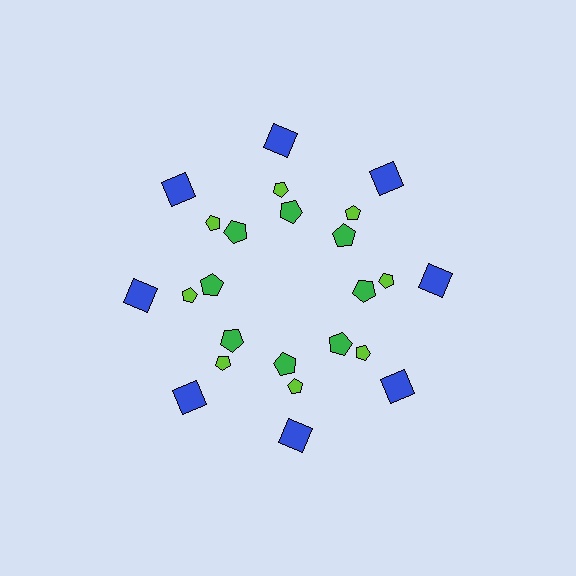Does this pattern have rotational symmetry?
Yes, this pattern has 8-fold rotational symmetry. It looks the same after rotating 45 degrees around the center.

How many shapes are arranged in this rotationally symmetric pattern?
There are 24 shapes, arranged in 8 groups of 3.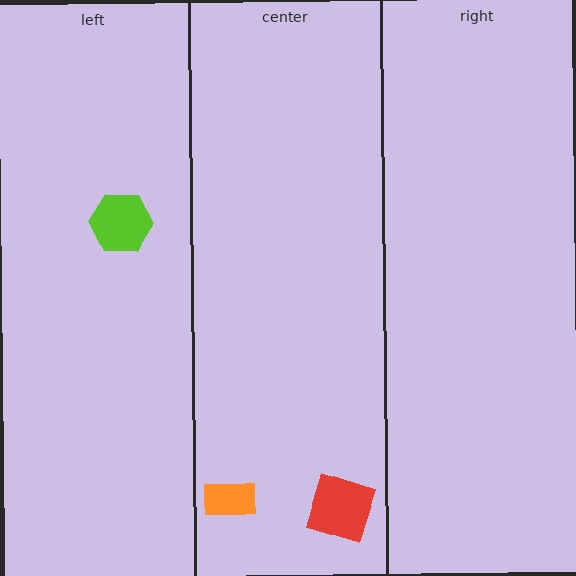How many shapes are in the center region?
2.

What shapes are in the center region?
The orange rectangle, the red square.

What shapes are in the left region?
The lime hexagon.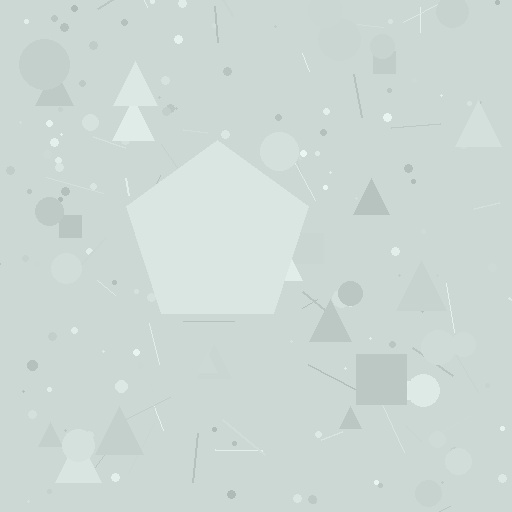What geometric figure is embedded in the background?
A pentagon is embedded in the background.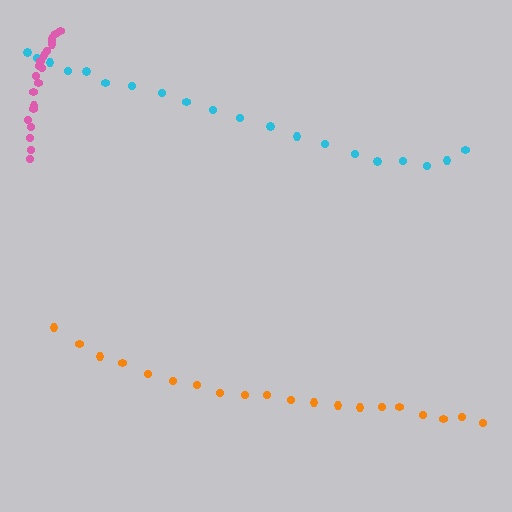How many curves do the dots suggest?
There are 3 distinct paths.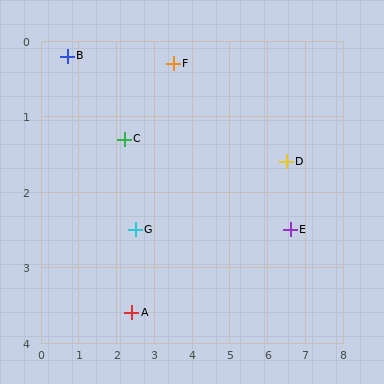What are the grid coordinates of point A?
Point A is at approximately (2.4, 3.6).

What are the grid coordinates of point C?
Point C is at approximately (2.2, 1.3).